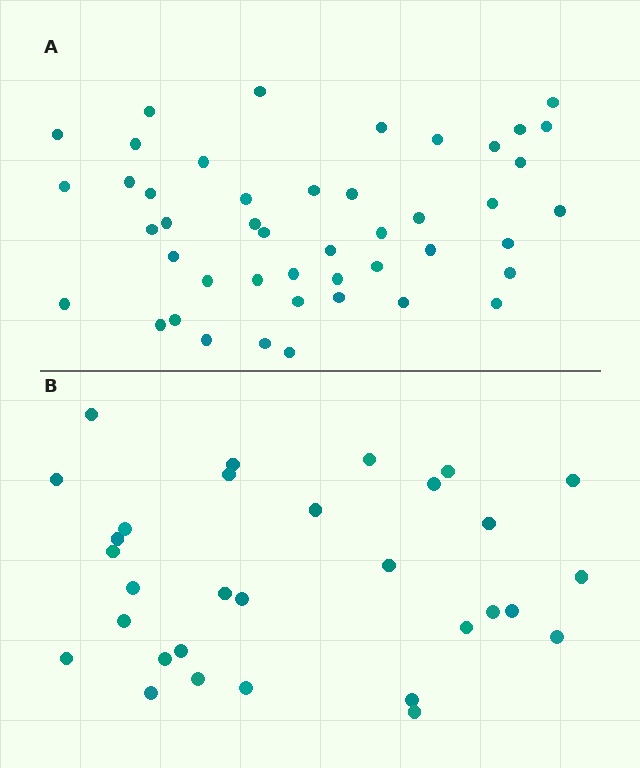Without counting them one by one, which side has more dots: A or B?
Region A (the top region) has more dots.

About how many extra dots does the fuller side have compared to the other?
Region A has approximately 15 more dots than region B.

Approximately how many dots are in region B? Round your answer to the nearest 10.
About 30 dots. (The exact count is 31, which rounds to 30.)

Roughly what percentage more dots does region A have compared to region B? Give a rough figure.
About 50% more.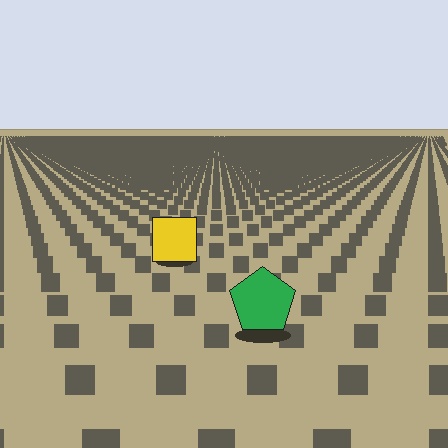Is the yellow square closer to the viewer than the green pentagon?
No. The green pentagon is closer — you can tell from the texture gradient: the ground texture is coarser near it.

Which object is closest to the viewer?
The green pentagon is closest. The texture marks near it are larger and more spread out.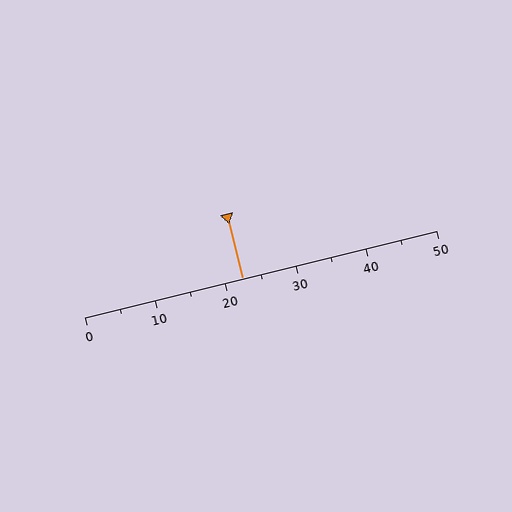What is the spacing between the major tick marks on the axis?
The major ticks are spaced 10 apart.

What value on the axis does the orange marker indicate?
The marker indicates approximately 22.5.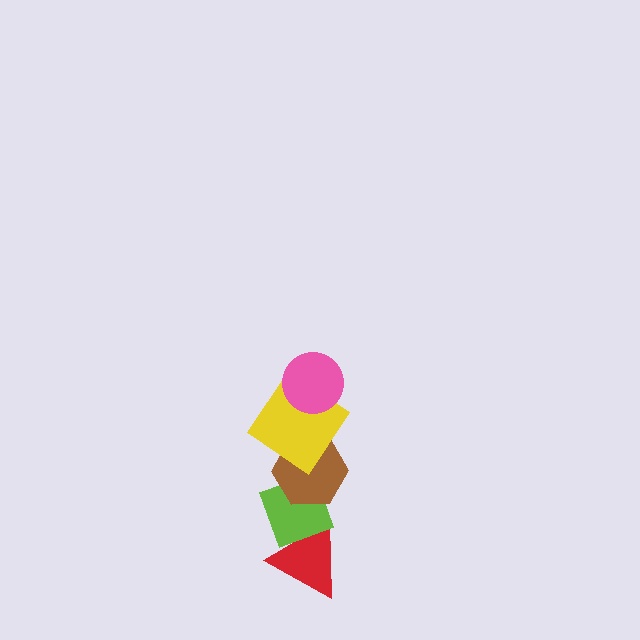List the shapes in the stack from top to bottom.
From top to bottom: the pink circle, the yellow diamond, the brown hexagon, the lime diamond, the red triangle.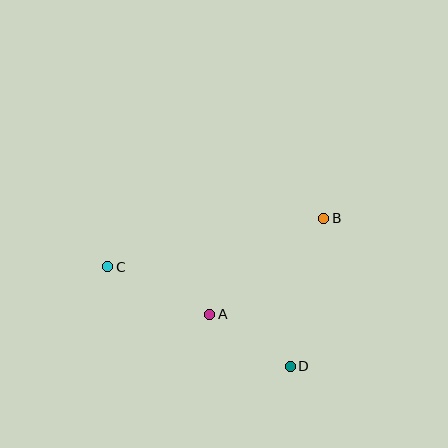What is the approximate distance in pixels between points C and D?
The distance between C and D is approximately 208 pixels.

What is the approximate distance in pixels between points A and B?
The distance between A and B is approximately 149 pixels.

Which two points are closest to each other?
Points A and D are closest to each other.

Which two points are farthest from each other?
Points B and C are farthest from each other.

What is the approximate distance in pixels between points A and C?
The distance between A and C is approximately 113 pixels.